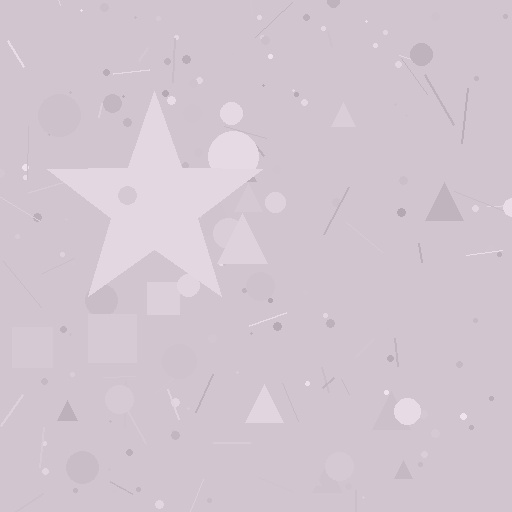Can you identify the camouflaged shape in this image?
The camouflaged shape is a star.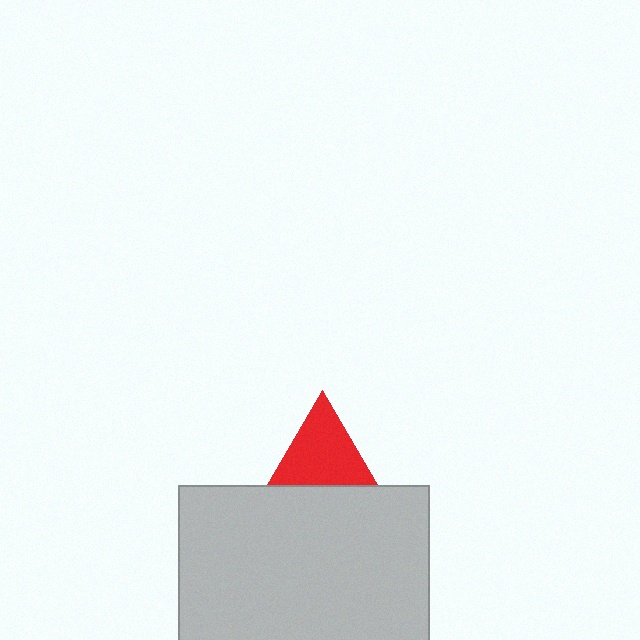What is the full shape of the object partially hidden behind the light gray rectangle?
The partially hidden object is a red triangle.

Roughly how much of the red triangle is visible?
Most of it is visible (roughly 68%).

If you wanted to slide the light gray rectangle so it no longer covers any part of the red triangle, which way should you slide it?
Slide it down — that is the most direct way to separate the two shapes.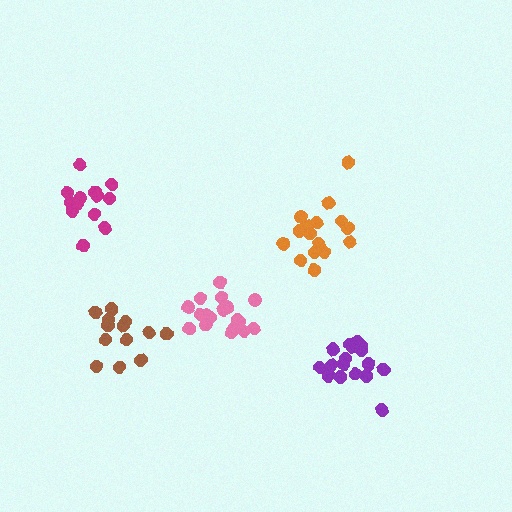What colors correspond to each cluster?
The clusters are colored: magenta, pink, brown, purple, orange.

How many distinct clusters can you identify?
There are 5 distinct clusters.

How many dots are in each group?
Group 1: 13 dots, Group 2: 18 dots, Group 3: 13 dots, Group 4: 17 dots, Group 5: 16 dots (77 total).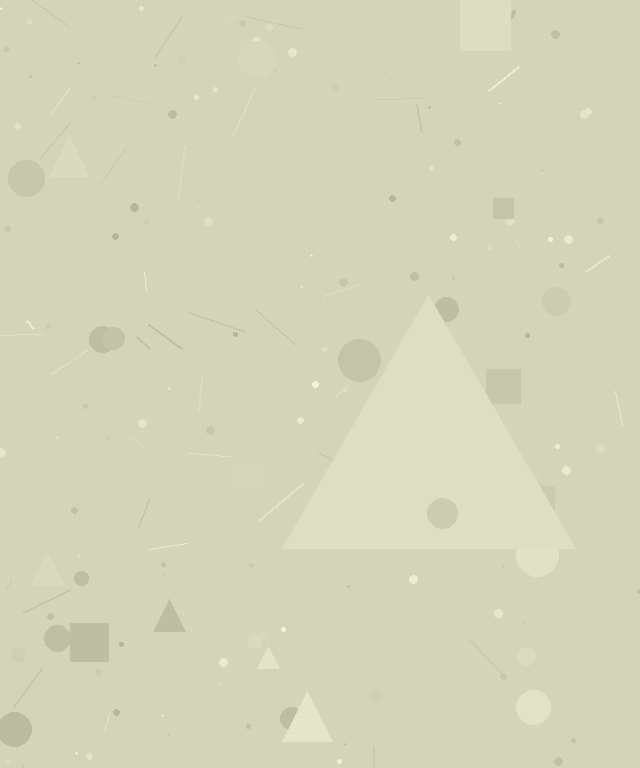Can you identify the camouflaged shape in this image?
The camouflaged shape is a triangle.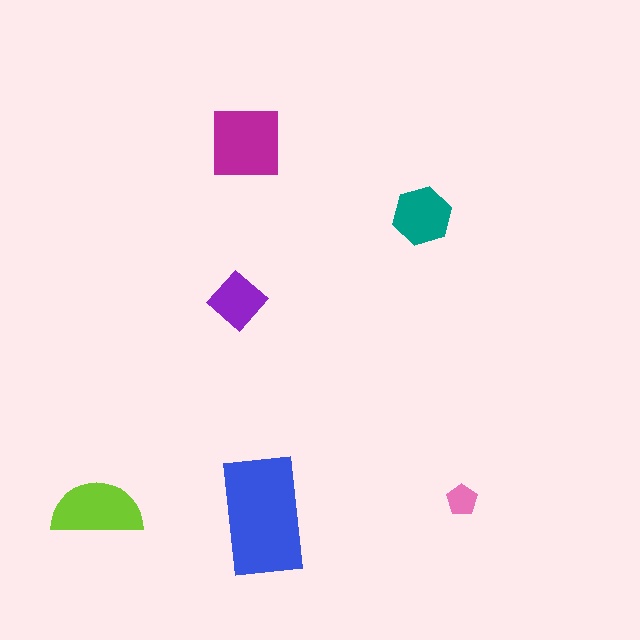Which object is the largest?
The blue rectangle.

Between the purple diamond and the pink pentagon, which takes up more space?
The purple diamond.